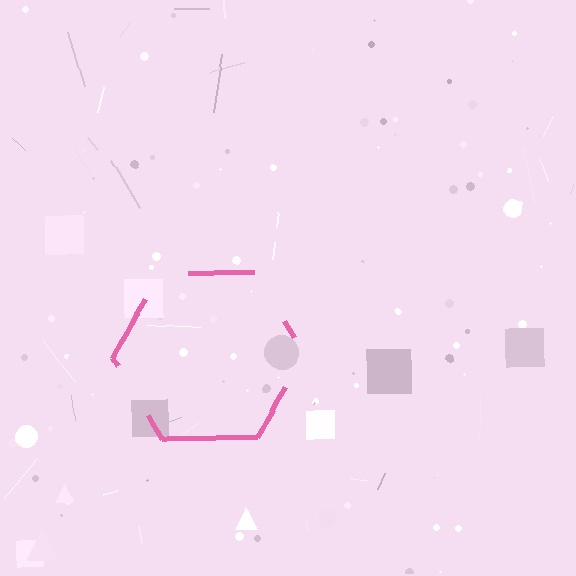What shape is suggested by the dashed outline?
The dashed outline suggests a hexagon.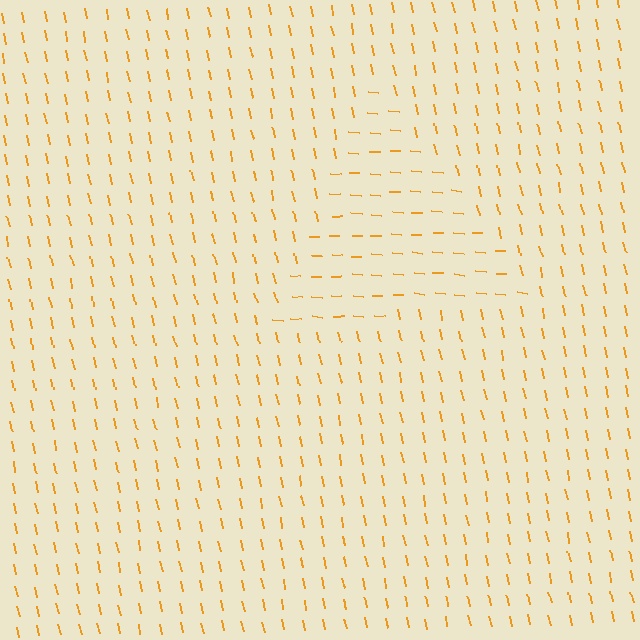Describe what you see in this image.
The image is filled with small orange line segments. A triangle region in the image has lines oriented differently from the surrounding lines, creating a visible texture boundary.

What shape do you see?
I see a triangle.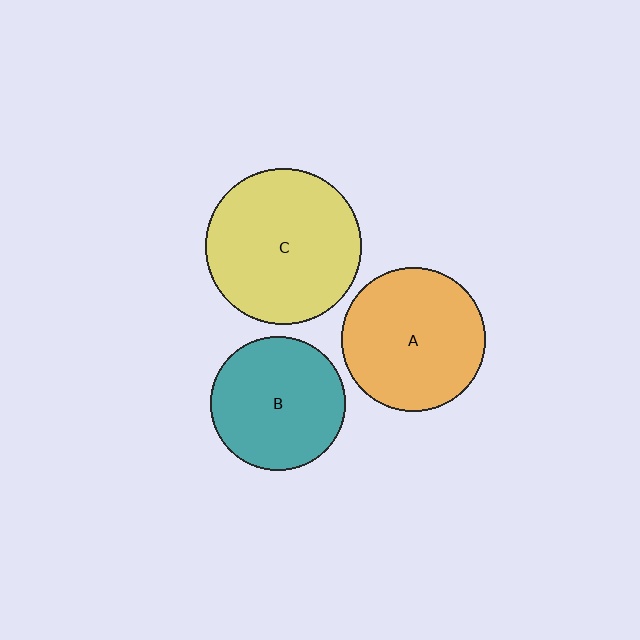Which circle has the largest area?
Circle C (yellow).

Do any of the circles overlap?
No, none of the circles overlap.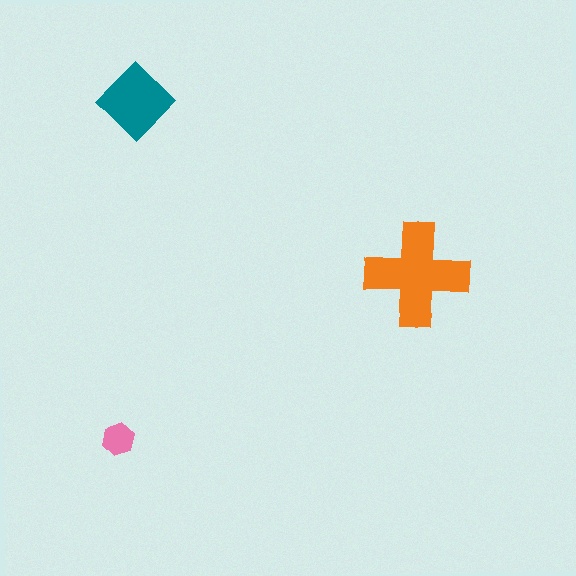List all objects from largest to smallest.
The orange cross, the teal diamond, the pink hexagon.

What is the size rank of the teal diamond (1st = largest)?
2nd.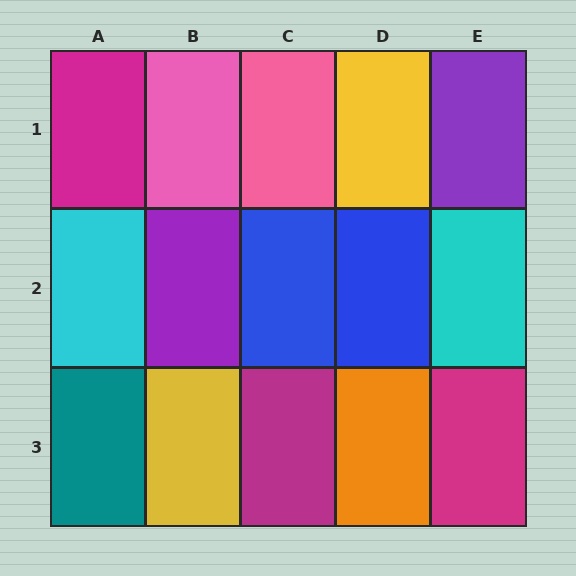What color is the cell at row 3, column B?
Yellow.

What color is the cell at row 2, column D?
Blue.